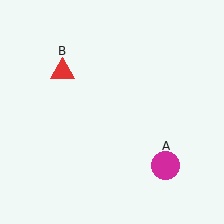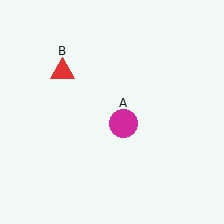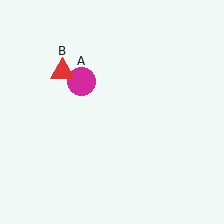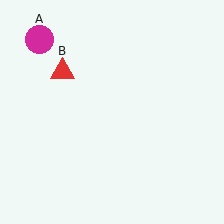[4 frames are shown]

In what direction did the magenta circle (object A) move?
The magenta circle (object A) moved up and to the left.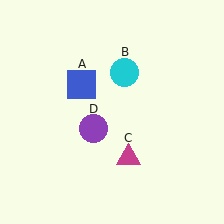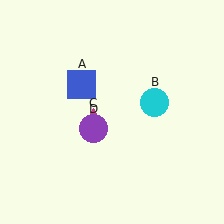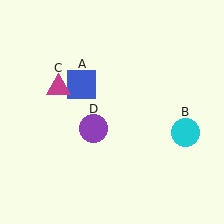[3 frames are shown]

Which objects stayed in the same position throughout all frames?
Blue square (object A) and purple circle (object D) remained stationary.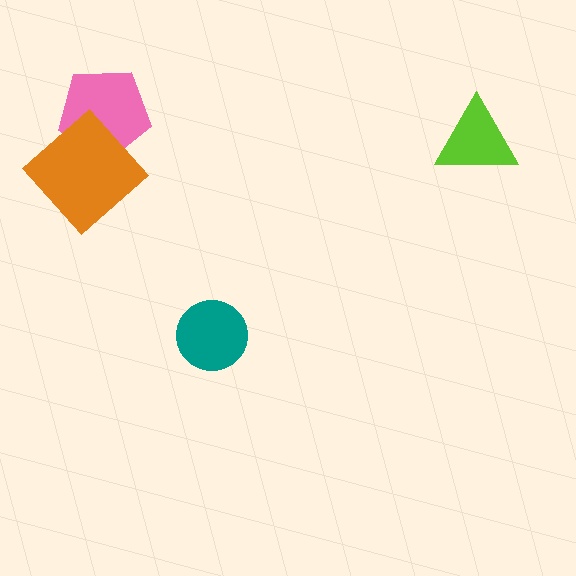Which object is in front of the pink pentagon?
The orange diamond is in front of the pink pentagon.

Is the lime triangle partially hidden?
No, no other shape covers it.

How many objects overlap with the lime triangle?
0 objects overlap with the lime triangle.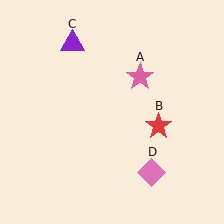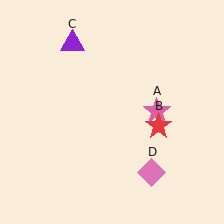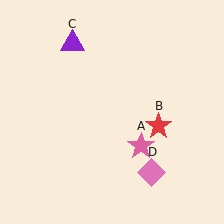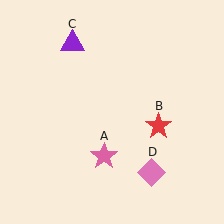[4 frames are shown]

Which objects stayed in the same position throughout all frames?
Red star (object B) and purple triangle (object C) and pink diamond (object D) remained stationary.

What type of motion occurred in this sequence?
The pink star (object A) rotated clockwise around the center of the scene.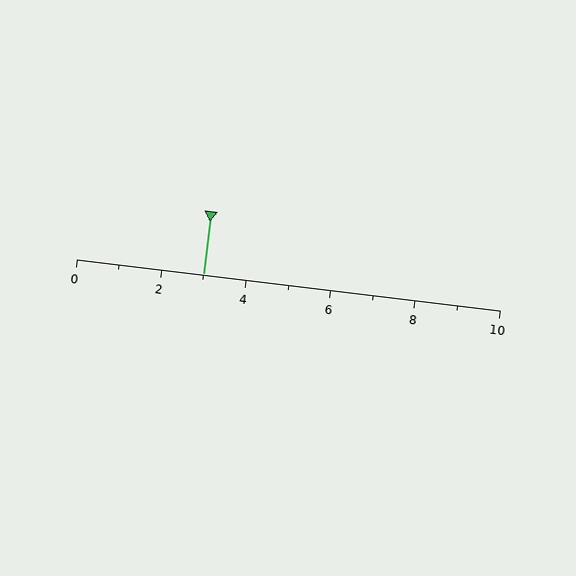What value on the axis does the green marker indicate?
The marker indicates approximately 3.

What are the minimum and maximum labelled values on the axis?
The axis runs from 0 to 10.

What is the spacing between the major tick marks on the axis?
The major ticks are spaced 2 apart.